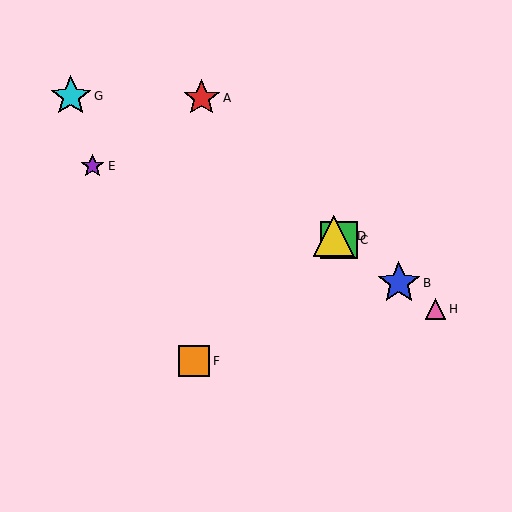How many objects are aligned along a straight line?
4 objects (B, C, D, H) are aligned along a straight line.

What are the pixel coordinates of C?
Object C is at (339, 240).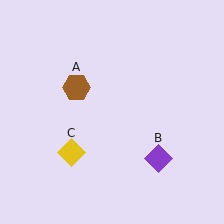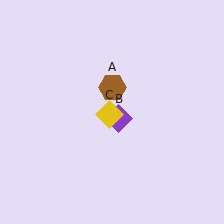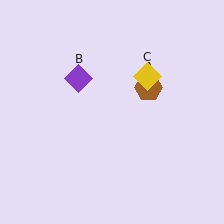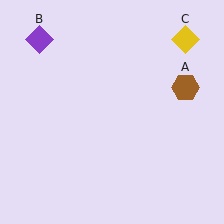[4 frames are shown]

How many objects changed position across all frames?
3 objects changed position: brown hexagon (object A), purple diamond (object B), yellow diamond (object C).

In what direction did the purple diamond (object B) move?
The purple diamond (object B) moved up and to the left.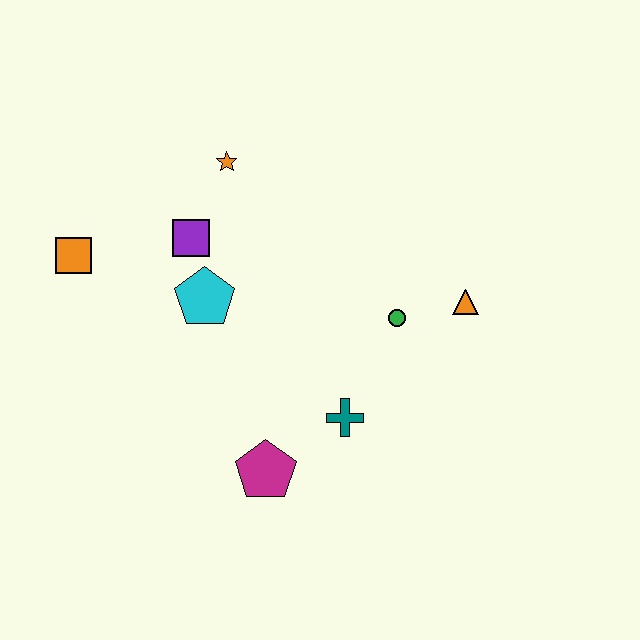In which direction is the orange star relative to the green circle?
The orange star is to the left of the green circle.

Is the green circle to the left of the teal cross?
No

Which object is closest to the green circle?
The orange triangle is closest to the green circle.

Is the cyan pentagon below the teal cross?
No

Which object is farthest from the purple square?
The orange triangle is farthest from the purple square.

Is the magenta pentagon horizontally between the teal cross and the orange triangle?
No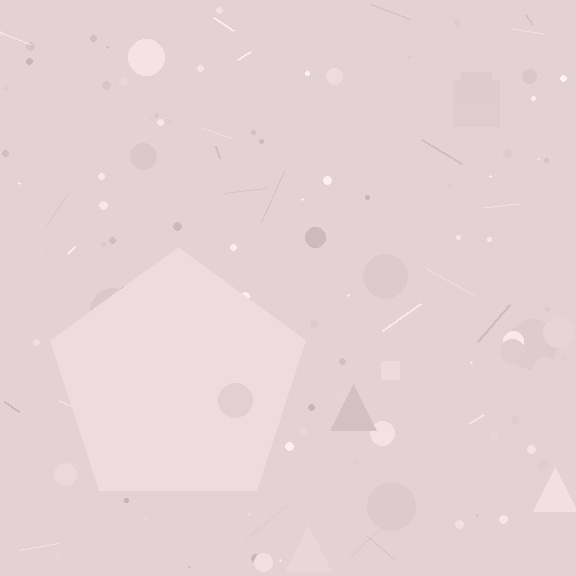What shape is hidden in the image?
A pentagon is hidden in the image.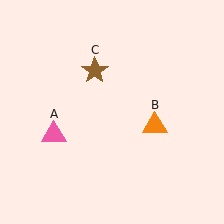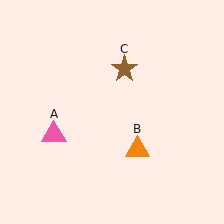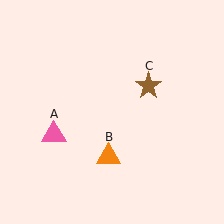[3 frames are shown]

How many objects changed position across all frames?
2 objects changed position: orange triangle (object B), brown star (object C).